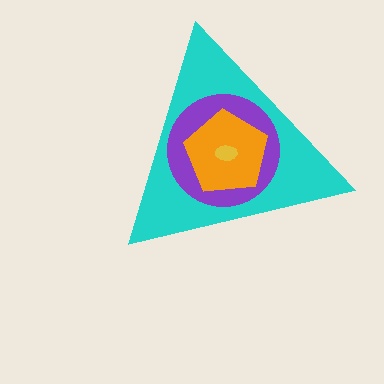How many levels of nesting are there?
4.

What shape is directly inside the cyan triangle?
The purple circle.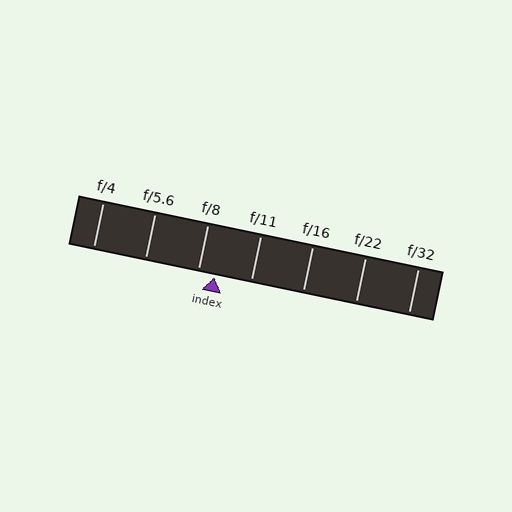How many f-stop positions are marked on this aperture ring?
There are 7 f-stop positions marked.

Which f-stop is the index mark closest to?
The index mark is closest to f/8.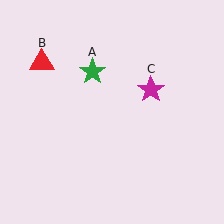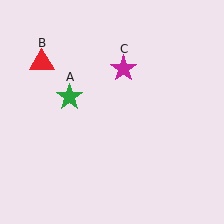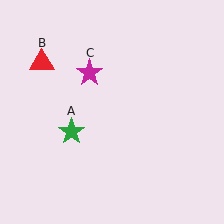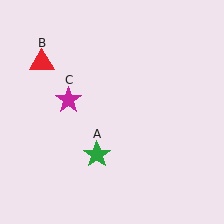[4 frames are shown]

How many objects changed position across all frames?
2 objects changed position: green star (object A), magenta star (object C).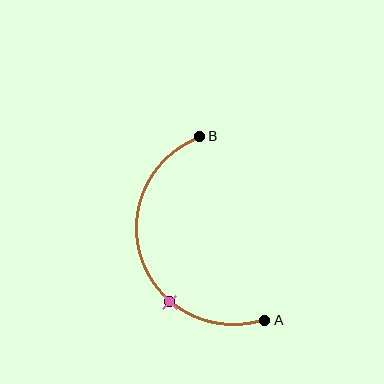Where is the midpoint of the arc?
The arc midpoint is the point on the curve farthest from the straight line joining A and B. It sits to the left of that line.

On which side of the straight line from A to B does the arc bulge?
The arc bulges to the left of the straight line connecting A and B.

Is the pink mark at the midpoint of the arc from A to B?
No. The pink mark lies on the arc but is closer to endpoint A. The arc midpoint would be at the point on the curve equidistant along the arc from both A and B.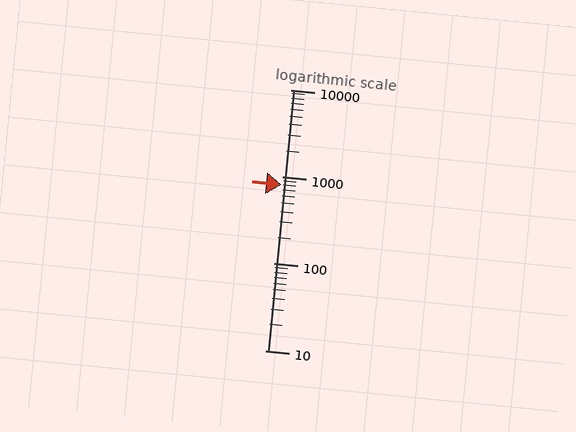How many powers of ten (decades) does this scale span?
The scale spans 3 decades, from 10 to 10000.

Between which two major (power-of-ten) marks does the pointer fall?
The pointer is between 100 and 1000.